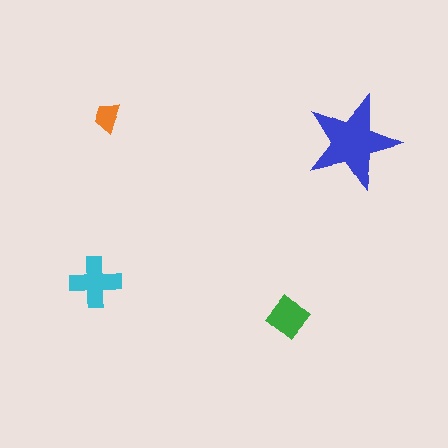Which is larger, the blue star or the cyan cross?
The blue star.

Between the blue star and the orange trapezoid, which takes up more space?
The blue star.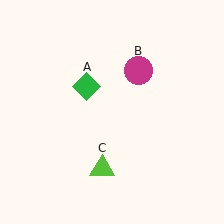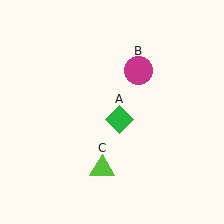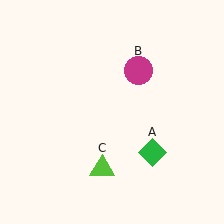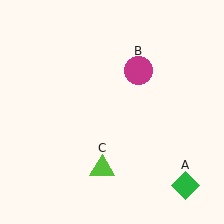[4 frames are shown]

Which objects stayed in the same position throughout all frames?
Magenta circle (object B) and lime triangle (object C) remained stationary.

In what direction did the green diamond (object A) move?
The green diamond (object A) moved down and to the right.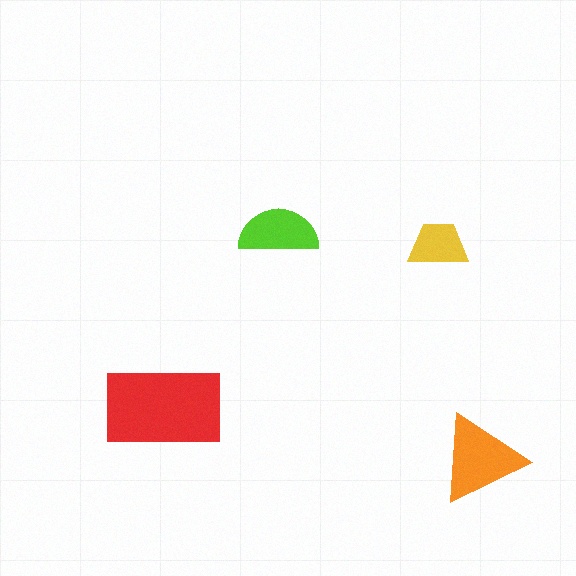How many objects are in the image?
There are 4 objects in the image.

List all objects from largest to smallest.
The red rectangle, the orange triangle, the lime semicircle, the yellow trapezoid.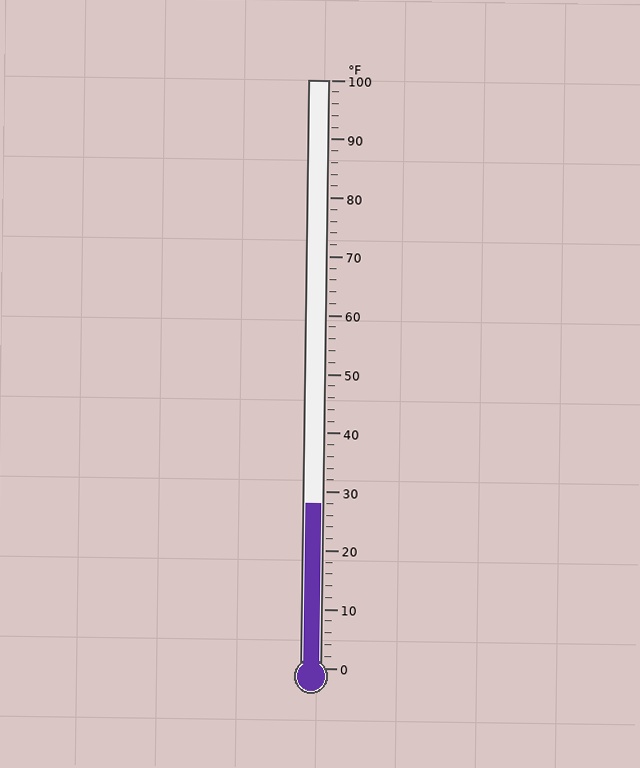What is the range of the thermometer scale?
The thermometer scale ranges from 0°F to 100°F.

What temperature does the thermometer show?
The thermometer shows approximately 28°F.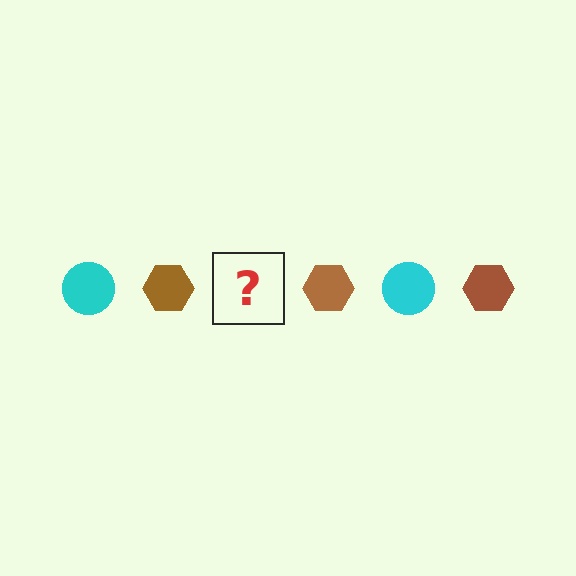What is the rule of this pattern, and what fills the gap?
The rule is that the pattern alternates between cyan circle and brown hexagon. The gap should be filled with a cyan circle.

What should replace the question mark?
The question mark should be replaced with a cyan circle.